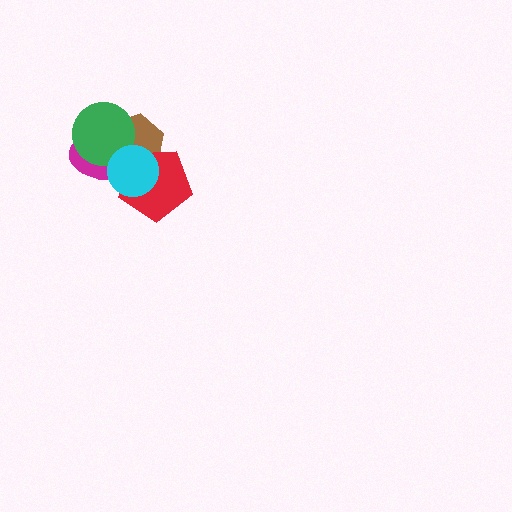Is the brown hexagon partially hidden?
Yes, it is partially covered by another shape.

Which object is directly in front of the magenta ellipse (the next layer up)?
The green circle is directly in front of the magenta ellipse.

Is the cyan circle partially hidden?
No, no other shape covers it.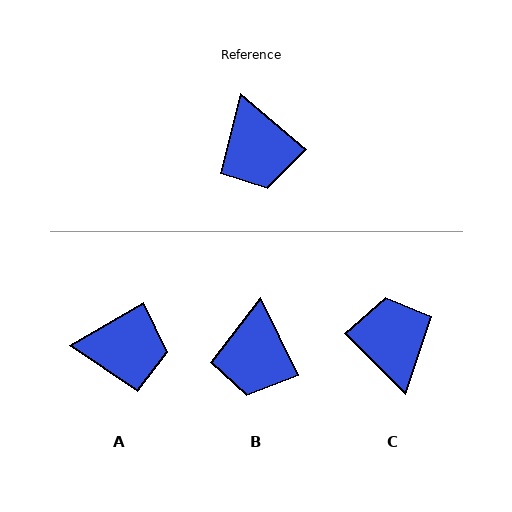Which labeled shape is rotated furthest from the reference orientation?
C, about 176 degrees away.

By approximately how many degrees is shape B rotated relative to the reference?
Approximately 24 degrees clockwise.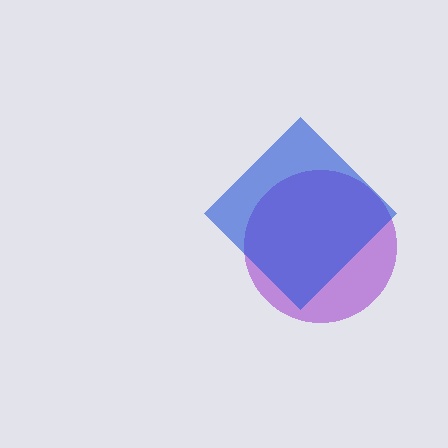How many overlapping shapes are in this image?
There are 2 overlapping shapes in the image.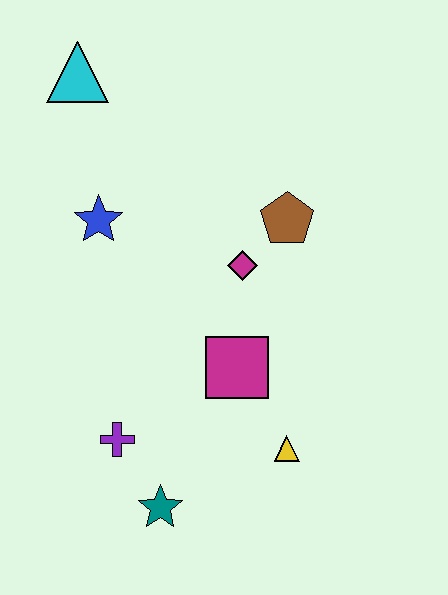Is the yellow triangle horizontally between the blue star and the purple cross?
No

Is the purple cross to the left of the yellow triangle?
Yes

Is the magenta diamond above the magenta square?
Yes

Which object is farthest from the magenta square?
The cyan triangle is farthest from the magenta square.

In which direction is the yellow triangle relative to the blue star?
The yellow triangle is below the blue star.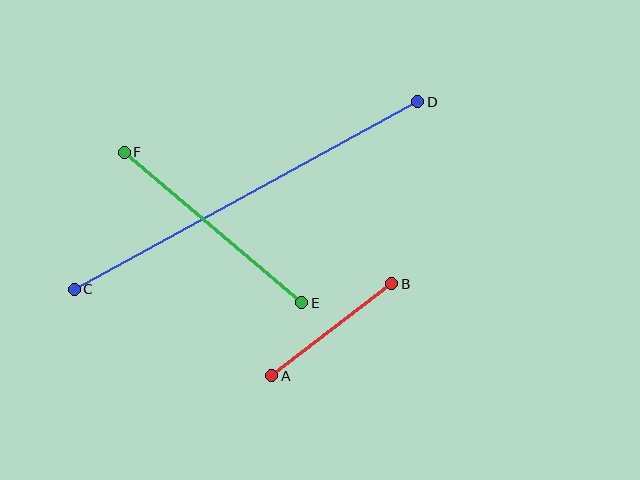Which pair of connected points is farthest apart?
Points C and D are farthest apart.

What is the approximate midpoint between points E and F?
The midpoint is at approximately (213, 228) pixels.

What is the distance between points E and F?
The distance is approximately 233 pixels.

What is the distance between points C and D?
The distance is approximately 391 pixels.